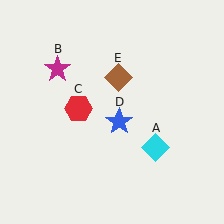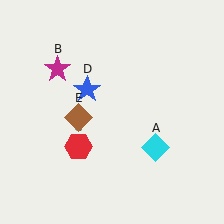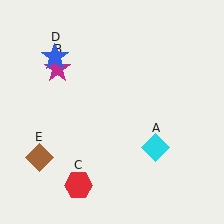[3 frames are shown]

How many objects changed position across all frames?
3 objects changed position: red hexagon (object C), blue star (object D), brown diamond (object E).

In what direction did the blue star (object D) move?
The blue star (object D) moved up and to the left.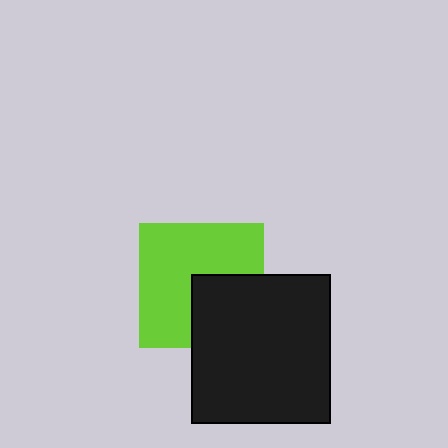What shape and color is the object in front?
The object in front is a black rectangle.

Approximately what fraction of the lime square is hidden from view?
Roughly 35% of the lime square is hidden behind the black rectangle.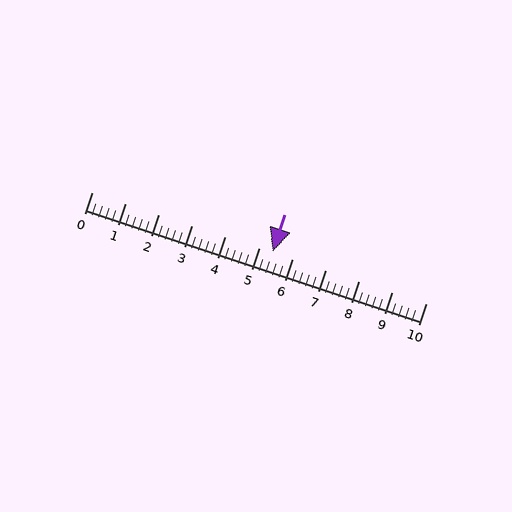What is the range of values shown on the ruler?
The ruler shows values from 0 to 10.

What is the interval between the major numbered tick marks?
The major tick marks are spaced 1 units apart.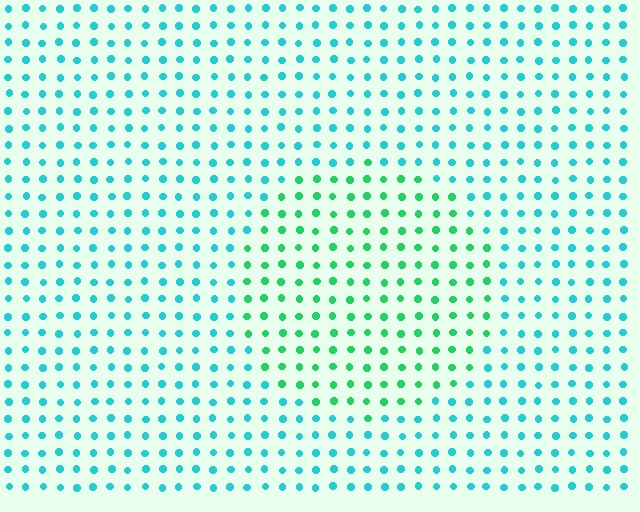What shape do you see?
I see a circle.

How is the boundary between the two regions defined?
The boundary is defined purely by a slight shift in hue (about 39 degrees). Spacing, size, and orientation are identical on both sides.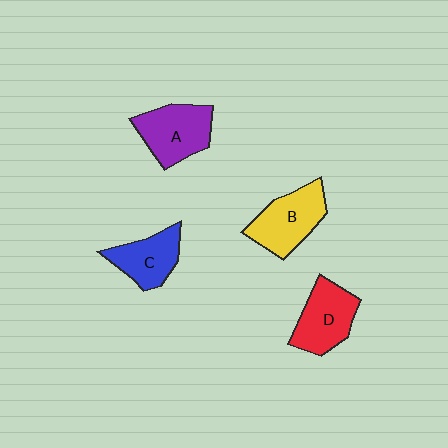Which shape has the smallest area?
Shape C (blue).